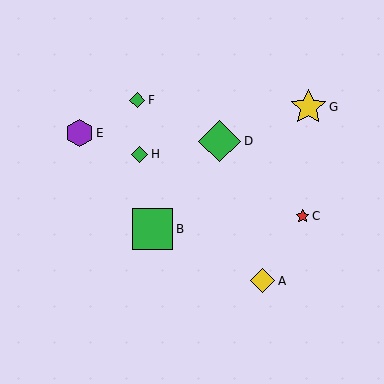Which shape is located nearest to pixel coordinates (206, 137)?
The green diamond (labeled D) at (220, 141) is nearest to that location.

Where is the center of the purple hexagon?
The center of the purple hexagon is at (80, 133).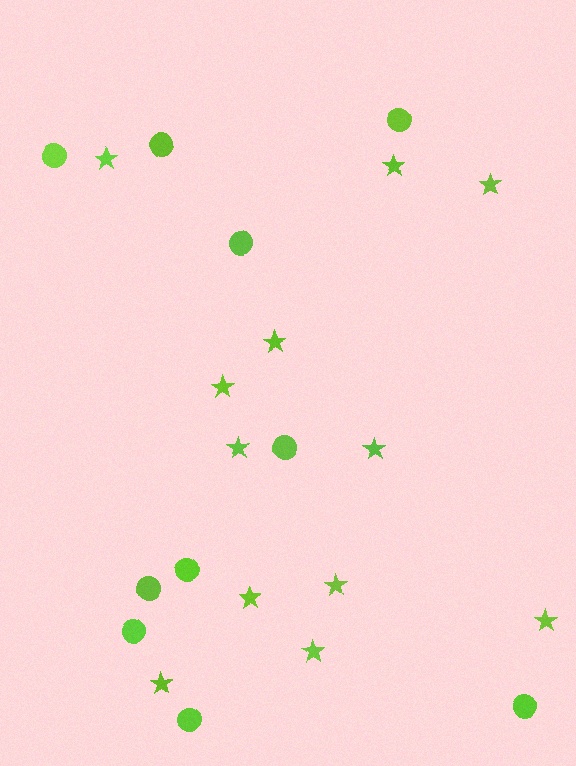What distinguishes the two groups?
There are 2 groups: one group of stars (12) and one group of circles (10).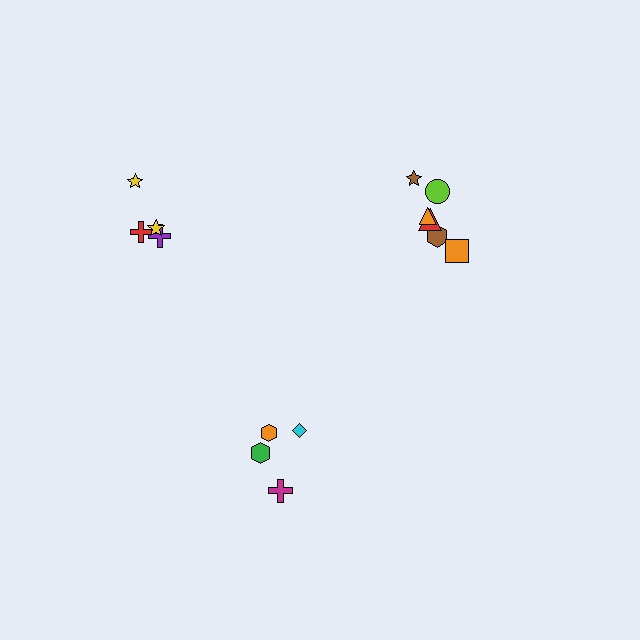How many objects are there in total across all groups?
There are 14 objects.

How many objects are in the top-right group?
There are 6 objects.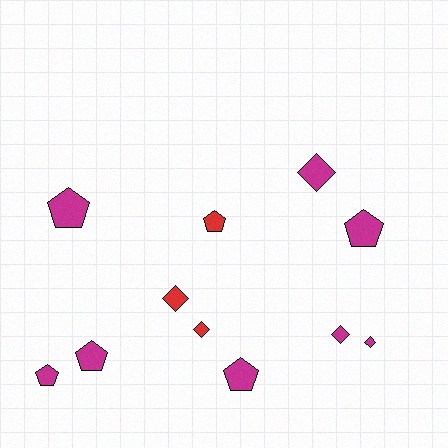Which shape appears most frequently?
Pentagon, with 6 objects.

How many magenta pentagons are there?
There are 5 magenta pentagons.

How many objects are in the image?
There are 11 objects.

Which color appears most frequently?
Magenta, with 8 objects.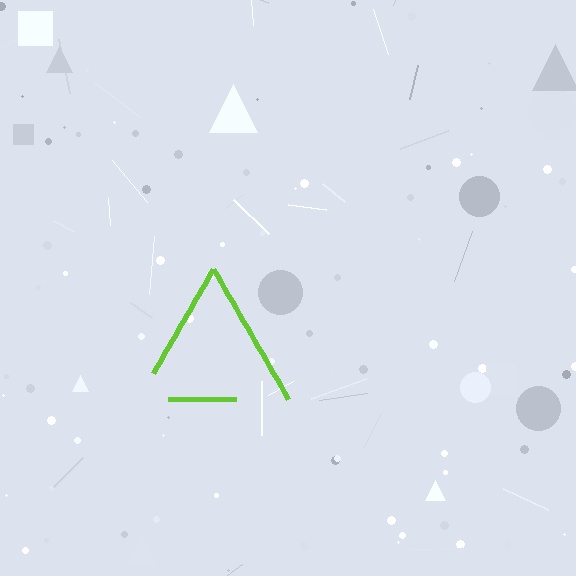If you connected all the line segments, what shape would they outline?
They would outline a triangle.